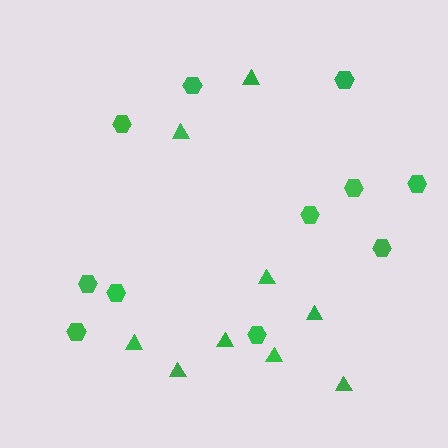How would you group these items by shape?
There are 2 groups: one group of triangles (9) and one group of hexagons (11).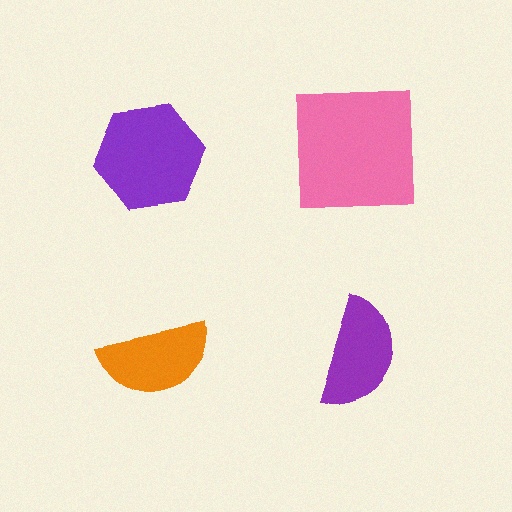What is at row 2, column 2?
A purple semicircle.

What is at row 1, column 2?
A pink square.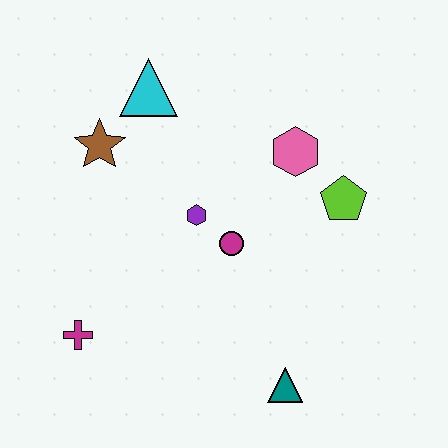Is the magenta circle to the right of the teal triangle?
No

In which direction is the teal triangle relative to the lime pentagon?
The teal triangle is below the lime pentagon.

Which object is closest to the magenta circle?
The purple hexagon is closest to the magenta circle.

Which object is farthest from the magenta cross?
The lime pentagon is farthest from the magenta cross.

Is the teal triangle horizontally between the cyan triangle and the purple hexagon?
No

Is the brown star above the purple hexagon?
Yes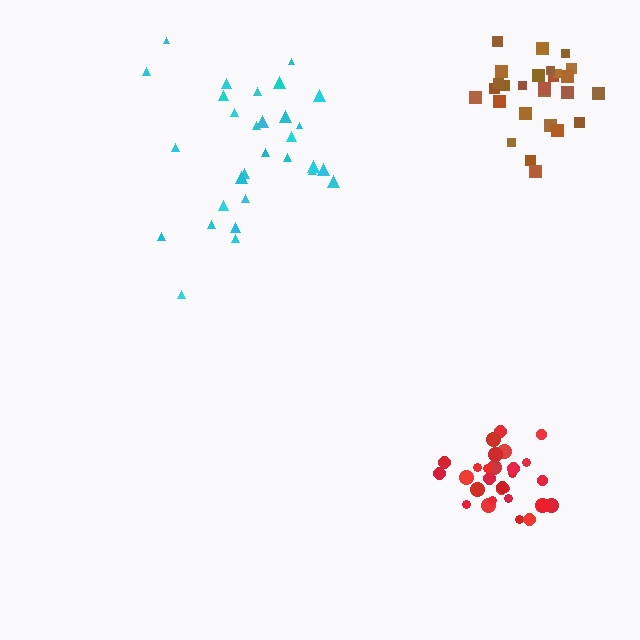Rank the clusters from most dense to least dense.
red, brown, cyan.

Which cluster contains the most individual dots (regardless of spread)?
Cyan (30).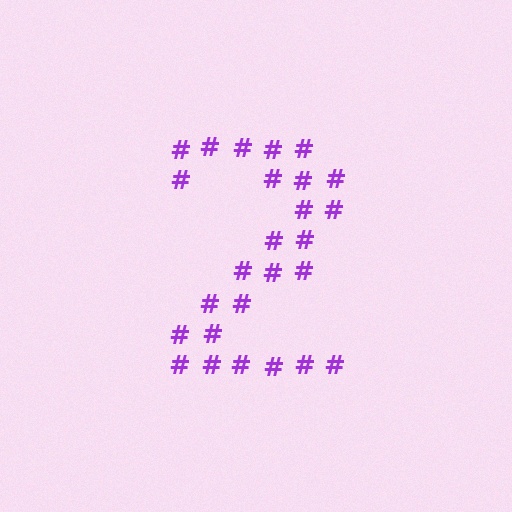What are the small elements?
The small elements are hash symbols.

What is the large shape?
The large shape is the digit 2.